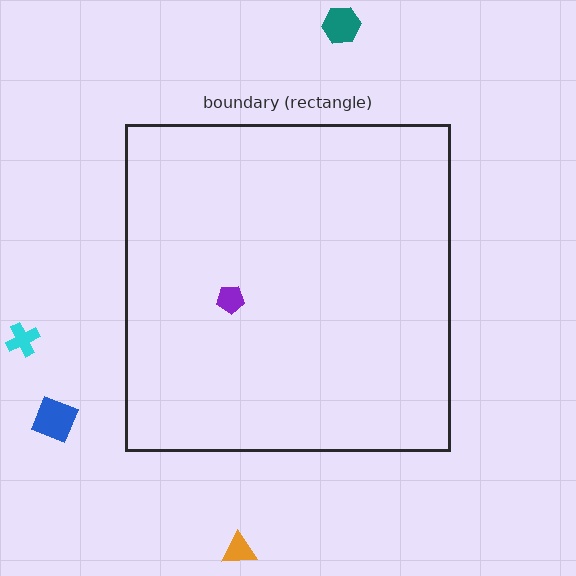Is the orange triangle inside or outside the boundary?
Outside.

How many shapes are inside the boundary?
1 inside, 4 outside.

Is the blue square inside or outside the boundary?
Outside.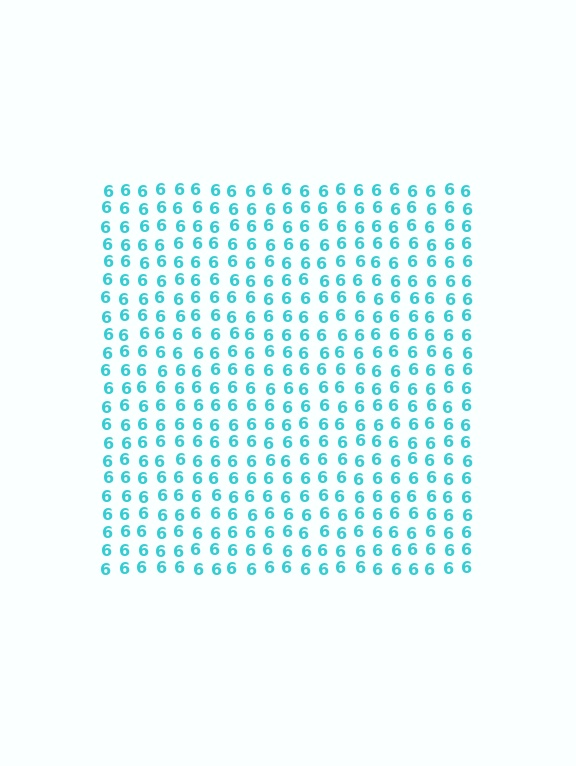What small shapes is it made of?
It is made of small digit 6's.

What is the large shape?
The large shape is a square.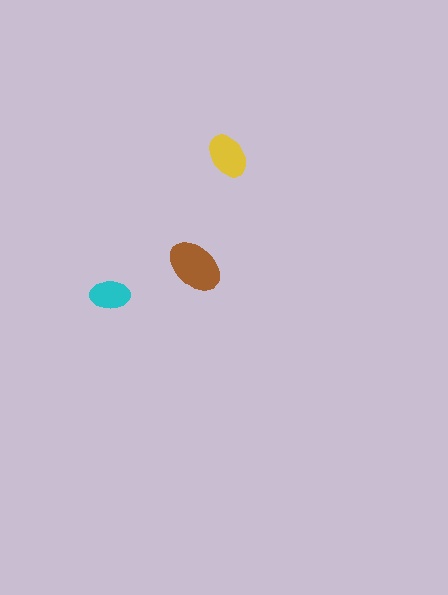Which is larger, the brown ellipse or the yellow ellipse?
The brown one.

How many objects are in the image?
There are 3 objects in the image.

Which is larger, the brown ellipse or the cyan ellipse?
The brown one.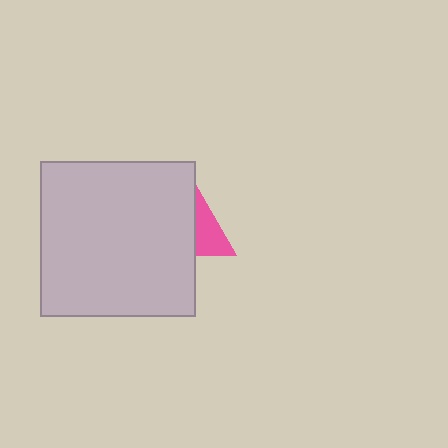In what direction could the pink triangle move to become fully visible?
The pink triangle could move right. That would shift it out from behind the light gray square entirely.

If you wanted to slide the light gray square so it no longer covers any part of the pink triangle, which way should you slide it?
Slide it left — that is the most direct way to separate the two shapes.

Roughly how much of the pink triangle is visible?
A small part of it is visible (roughly 35%).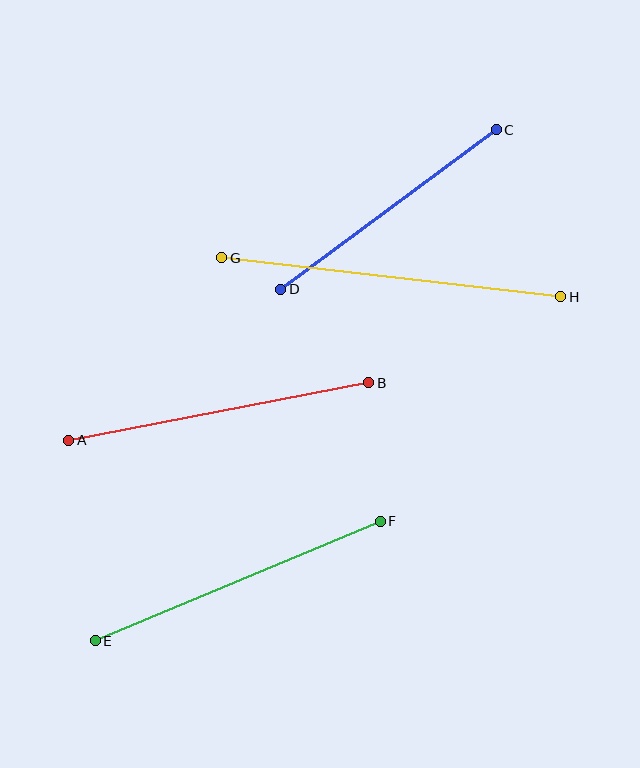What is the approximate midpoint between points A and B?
The midpoint is at approximately (219, 412) pixels.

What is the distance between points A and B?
The distance is approximately 306 pixels.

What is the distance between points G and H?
The distance is approximately 342 pixels.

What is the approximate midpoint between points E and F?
The midpoint is at approximately (238, 581) pixels.